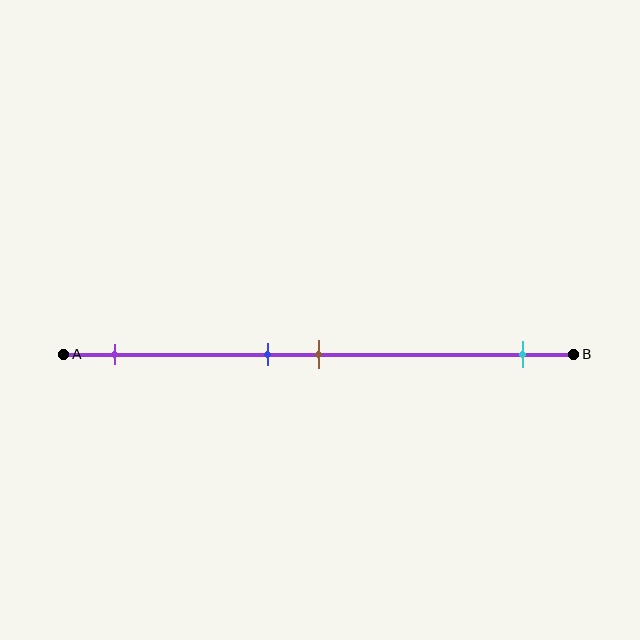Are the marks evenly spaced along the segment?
No, the marks are not evenly spaced.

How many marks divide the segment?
There are 4 marks dividing the segment.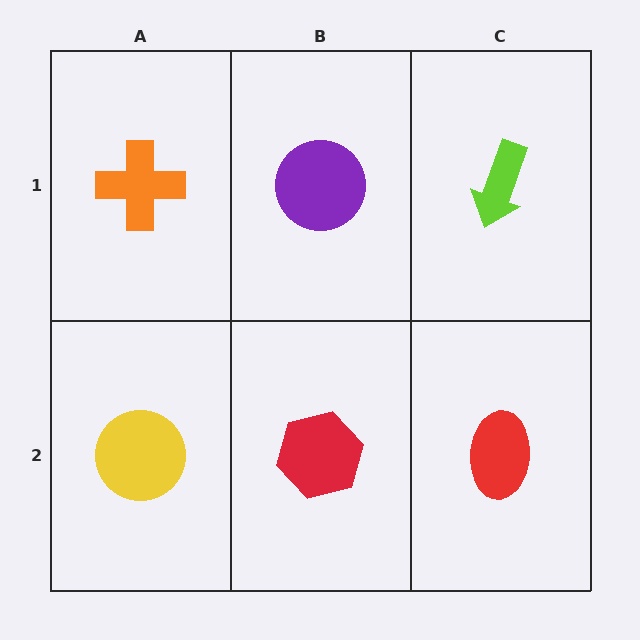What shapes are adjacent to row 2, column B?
A purple circle (row 1, column B), a yellow circle (row 2, column A), a red ellipse (row 2, column C).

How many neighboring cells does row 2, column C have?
2.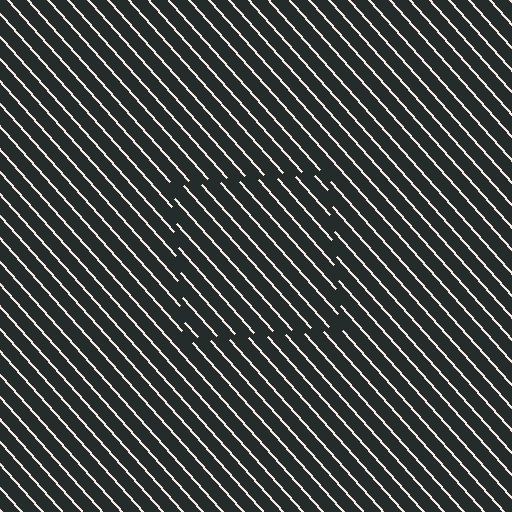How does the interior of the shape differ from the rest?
The interior of the shape contains the same grating, shifted by half a period — the contour is defined by the phase discontinuity where line-ends from the inner and outer gratings abut.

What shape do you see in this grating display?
An illusory square. The interior of the shape contains the same grating, shifted by half a period — the contour is defined by the phase discontinuity where line-ends from the inner and outer gratings abut.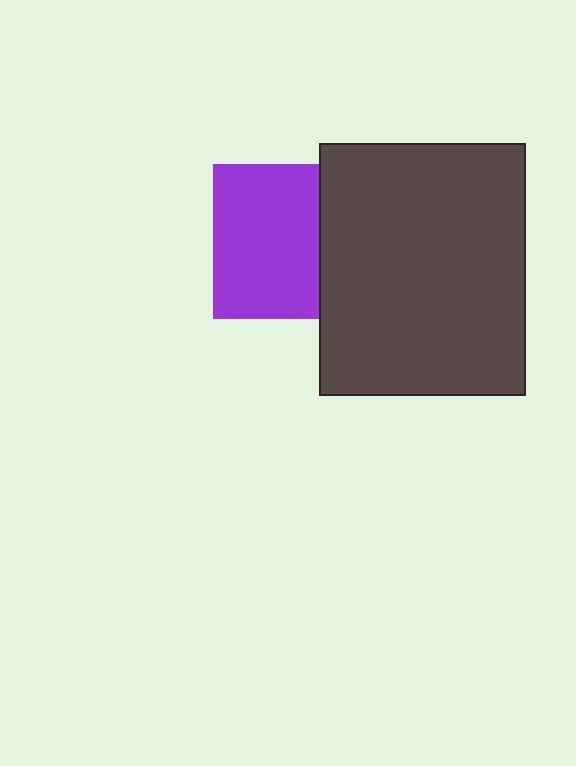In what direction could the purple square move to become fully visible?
The purple square could move left. That would shift it out from behind the dark gray rectangle entirely.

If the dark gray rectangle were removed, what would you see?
You would see the complete purple square.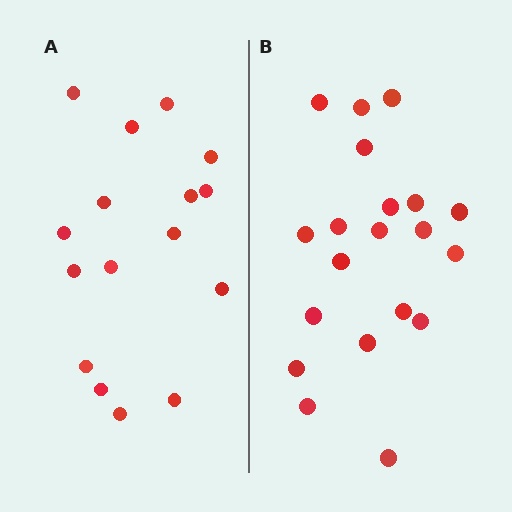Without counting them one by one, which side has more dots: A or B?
Region B (the right region) has more dots.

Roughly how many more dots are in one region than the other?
Region B has about 4 more dots than region A.